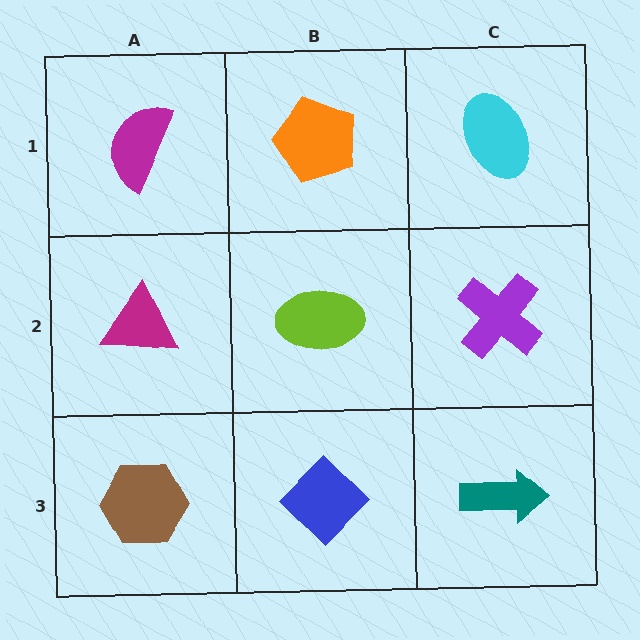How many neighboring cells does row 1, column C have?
2.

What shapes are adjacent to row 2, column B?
An orange pentagon (row 1, column B), a blue diamond (row 3, column B), a magenta triangle (row 2, column A), a purple cross (row 2, column C).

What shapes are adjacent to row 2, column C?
A cyan ellipse (row 1, column C), a teal arrow (row 3, column C), a lime ellipse (row 2, column B).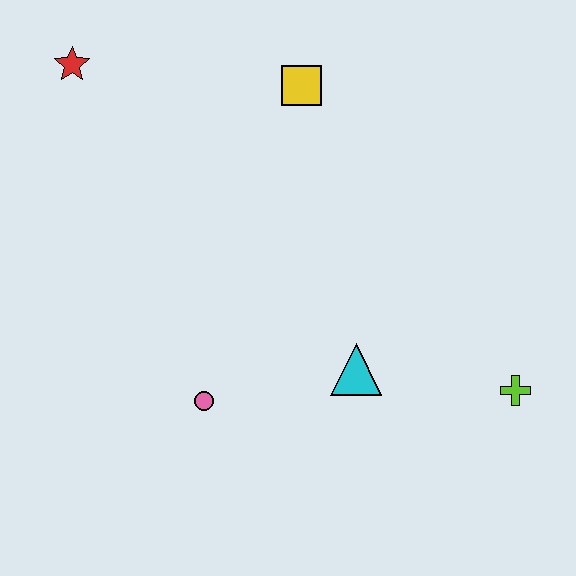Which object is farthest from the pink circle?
The red star is farthest from the pink circle.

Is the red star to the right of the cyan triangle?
No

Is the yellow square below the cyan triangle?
No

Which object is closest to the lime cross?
The cyan triangle is closest to the lime cross.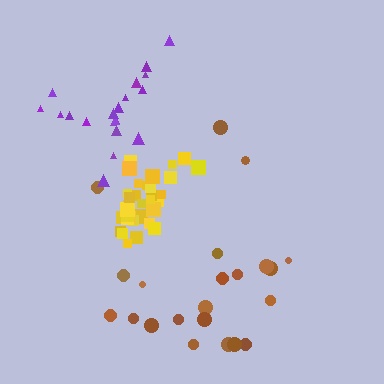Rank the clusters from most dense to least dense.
yellow, purple, brown.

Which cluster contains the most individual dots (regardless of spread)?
Yellow (34).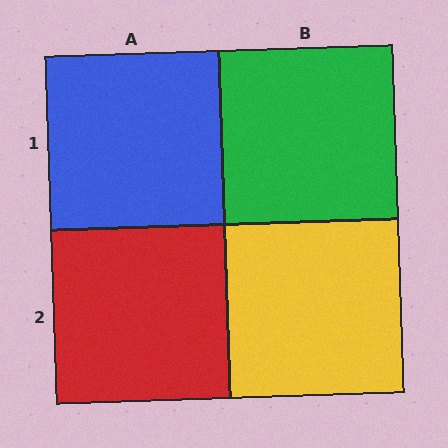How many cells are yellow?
1 cell is yellow.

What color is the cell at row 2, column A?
Red.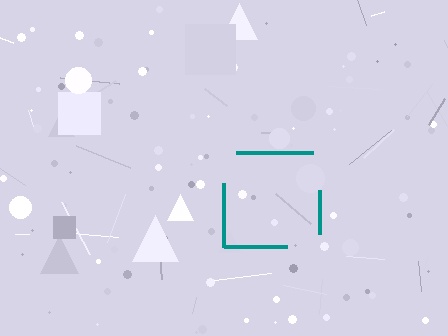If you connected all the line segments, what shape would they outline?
They would outline a square.